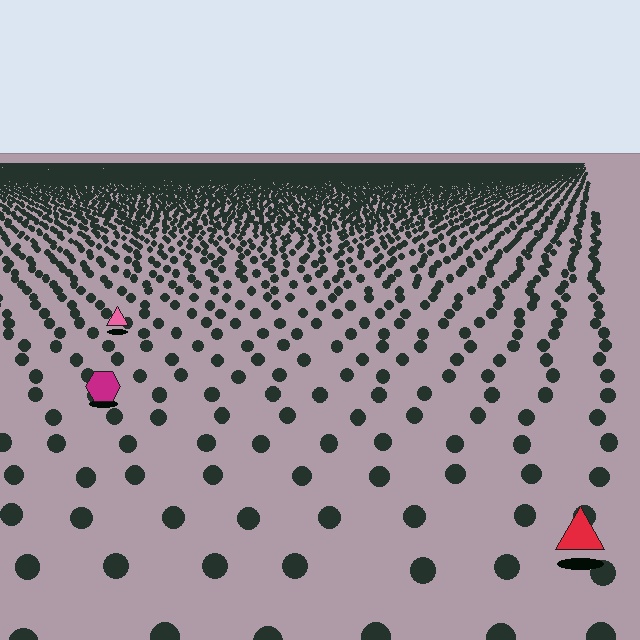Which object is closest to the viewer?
The red triangle is closest. The texture marks near it are larger and more spread out.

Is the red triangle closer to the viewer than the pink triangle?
Yes. The red triangle is closer — you can tell from the texture gradient: the ground texture is coarser near it.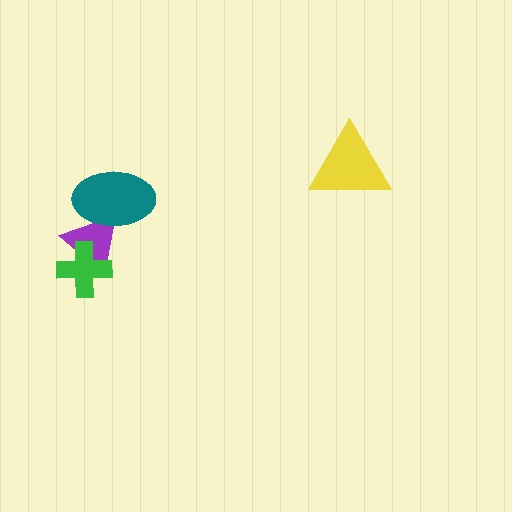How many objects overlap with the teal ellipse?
1 object overlaps with the teal ellipse.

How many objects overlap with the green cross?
1 object overlaps with the green cross.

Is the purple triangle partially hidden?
Yes, it is partially covered by another shape.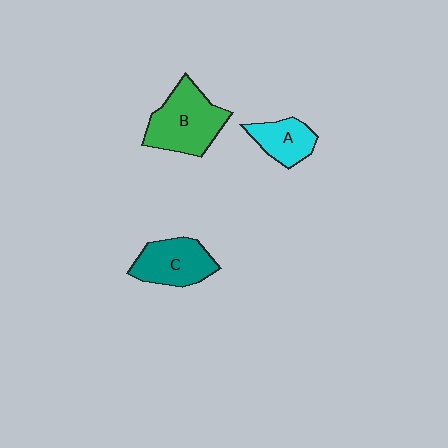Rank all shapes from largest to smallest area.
From largest to smallest: B (green), C (teal), A (cyan).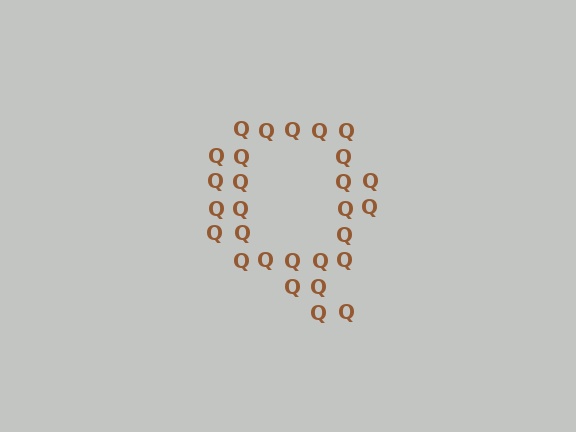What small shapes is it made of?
It is made of small letter Q's.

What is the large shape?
The large shape is the letter Q.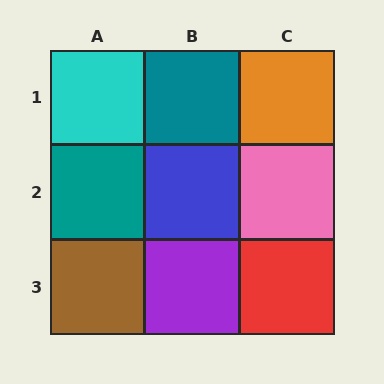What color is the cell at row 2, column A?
Teal.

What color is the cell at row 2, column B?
Blue.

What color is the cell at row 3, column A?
Brown.